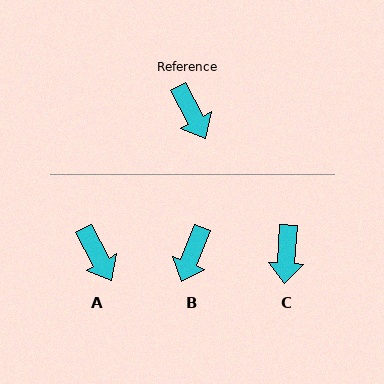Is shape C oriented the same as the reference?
No, it is off by about 32 degrees.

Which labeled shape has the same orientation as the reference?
A.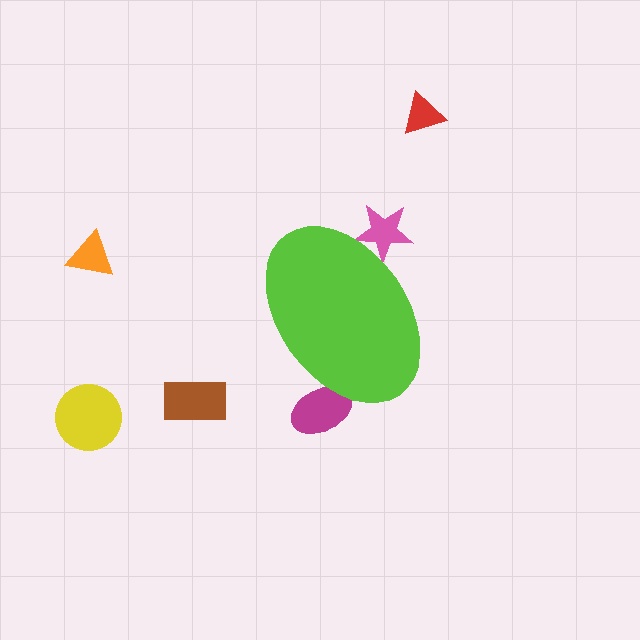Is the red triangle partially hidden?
No, the red triangle is fully visible.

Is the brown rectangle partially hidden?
No, the brown rectangle is fully visible.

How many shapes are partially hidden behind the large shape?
2 shapes are partially hidden.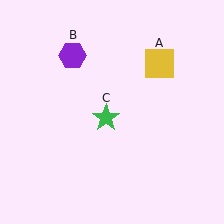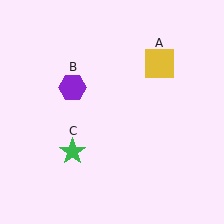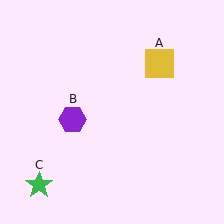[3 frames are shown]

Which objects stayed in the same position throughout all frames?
Yellow square (object A) remained stationary.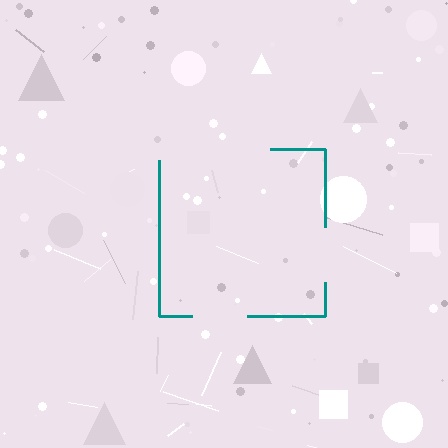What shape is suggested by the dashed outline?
The dashed outline suggests a square.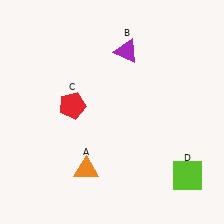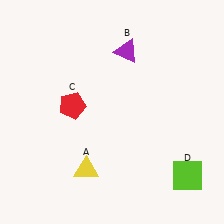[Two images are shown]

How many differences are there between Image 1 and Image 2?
There is 1 difference between the two images.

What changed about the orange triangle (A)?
In Image 1, A is orange. In Image 2, it changed to yellow.